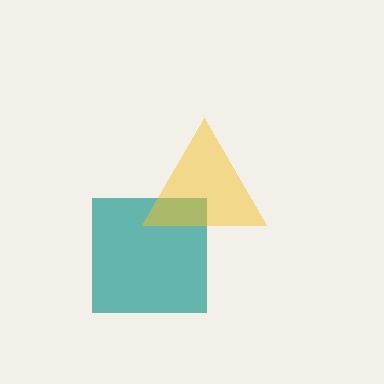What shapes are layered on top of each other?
The layered shapes are: a teal square, a yellow triangle.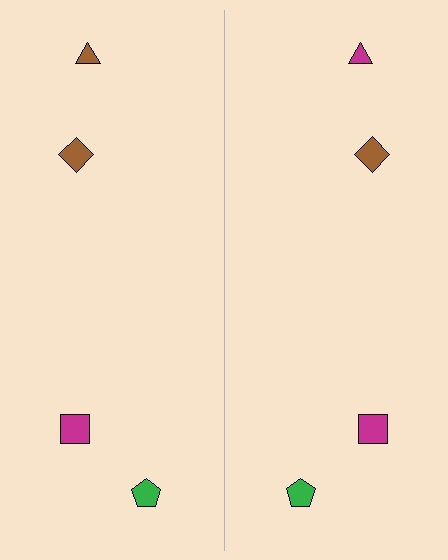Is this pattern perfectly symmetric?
No, the pattern is not perfectly symmetric. The magenta triangle on the right side breaks the symmetry — its mirror counterpart is brown.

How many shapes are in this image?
There are 8 shapes in this image.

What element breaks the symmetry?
The magenta triangle on the right side breaks the symmetry — its mirror counterpart is brown.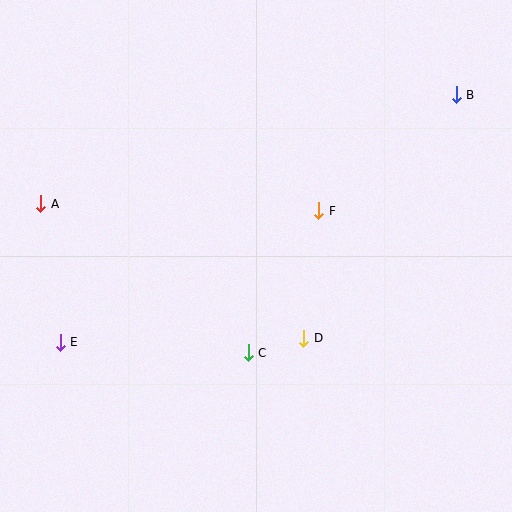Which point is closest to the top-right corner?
Point B is closest to the top-right corner.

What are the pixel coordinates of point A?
Point A is at (41, 204).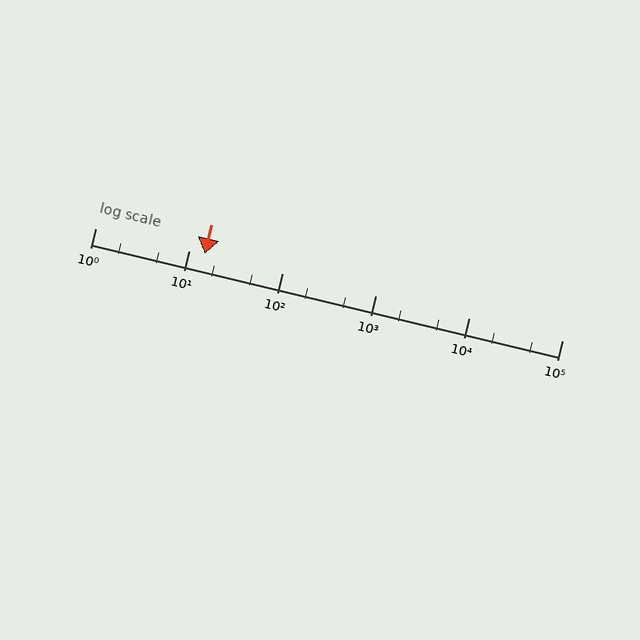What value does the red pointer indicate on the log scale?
The pointer indicates approximately 15.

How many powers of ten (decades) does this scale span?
The scale spans 5 decades, from 1 to 100000.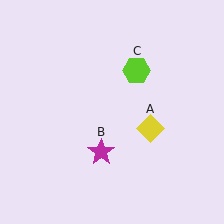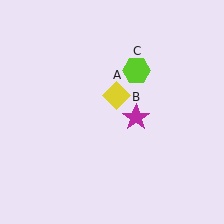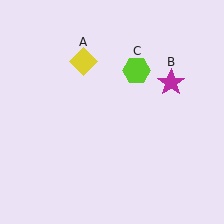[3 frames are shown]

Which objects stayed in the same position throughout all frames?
Lime hexagon (object C) remained stationary.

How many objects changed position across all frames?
2 objects changed position: yellow diamond (object A), magenta star (object B).